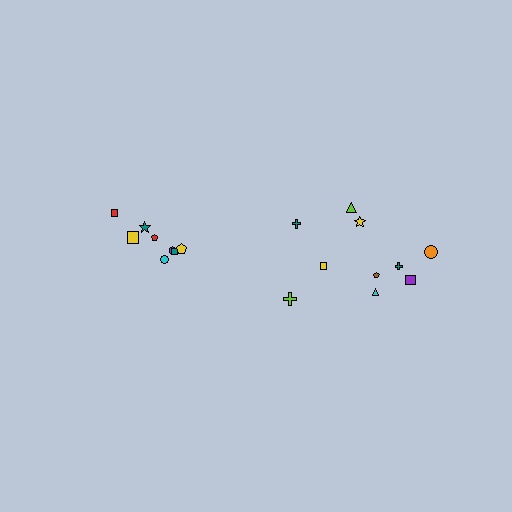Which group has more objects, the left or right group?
The right group.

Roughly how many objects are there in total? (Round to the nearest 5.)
Roughly 20 objects in total.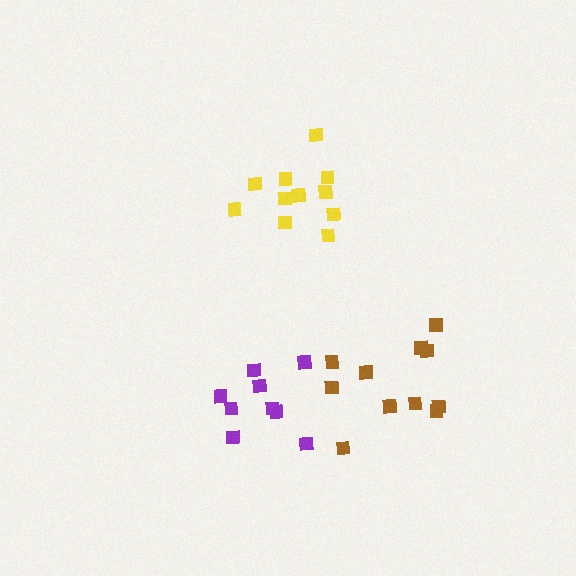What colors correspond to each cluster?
The clusters are colored: yellow, brown, purple.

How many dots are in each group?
Group 1: 11 dots, Group 2: 11 dots, Group 3: 9 dots (31 total).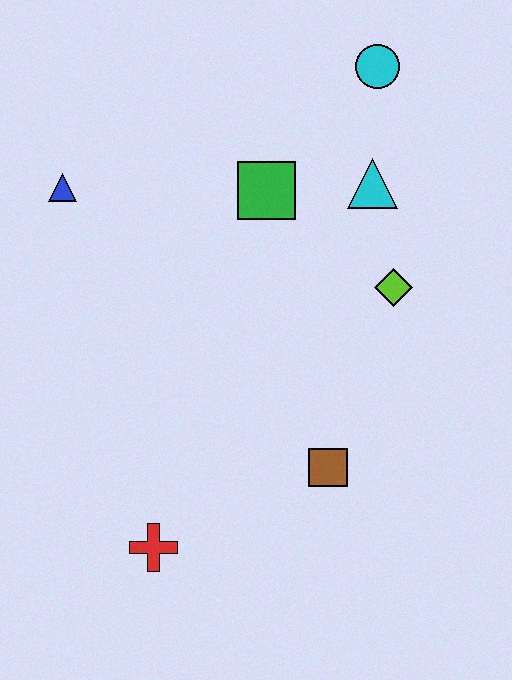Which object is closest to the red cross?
The brown square is closest to the red cross.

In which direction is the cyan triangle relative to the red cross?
The cyan triangle is above the red cross.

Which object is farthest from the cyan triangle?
The red cross is farthest from the cyan triangle.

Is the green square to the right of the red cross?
Yes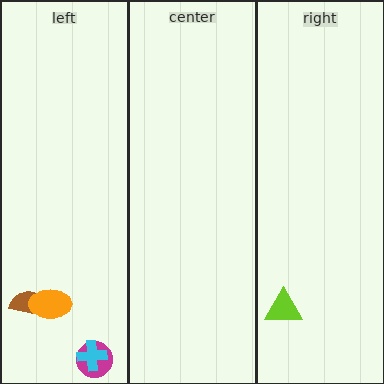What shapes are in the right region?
The lime triangle.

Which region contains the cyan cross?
The left region.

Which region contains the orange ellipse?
The left region.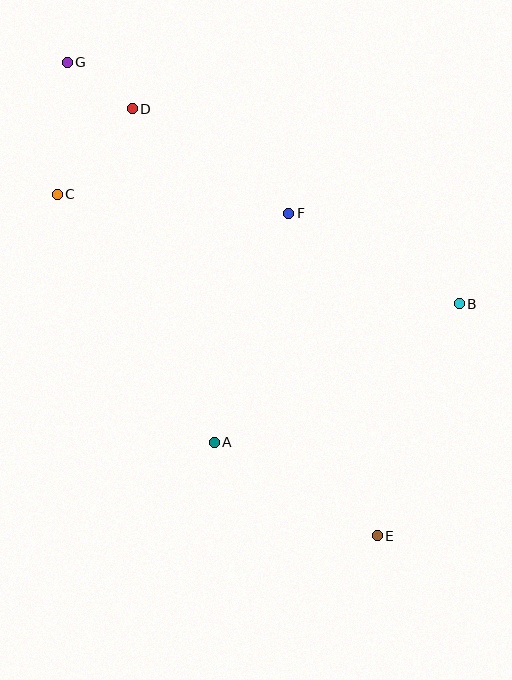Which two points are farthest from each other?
Points E and G are farthest from each other.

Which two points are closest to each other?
Points D and G are closest to each other.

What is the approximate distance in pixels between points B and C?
The distance between B and C is approximately 417 pixels.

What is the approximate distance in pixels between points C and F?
The distance between C and F is approximately 232 pixels.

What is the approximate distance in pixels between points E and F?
The distance between E and F is approximately 335 pixels.